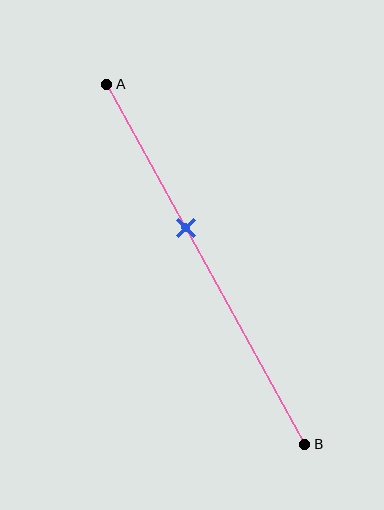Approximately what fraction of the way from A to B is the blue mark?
The blue mark is approximately 40% of the way from A to B.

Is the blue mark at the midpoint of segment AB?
No, the mark is at about 40% from A, not at the 50% midpoint.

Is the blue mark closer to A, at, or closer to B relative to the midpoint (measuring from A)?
The blue mark is closer to point A than the midpoint of segment AB.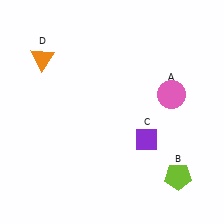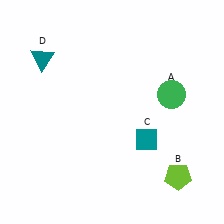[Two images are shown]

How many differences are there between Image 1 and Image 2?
There are 3 differences between the two images.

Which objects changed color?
A changed from pink to green. C changed from purple to teal. D changed from orange to teal.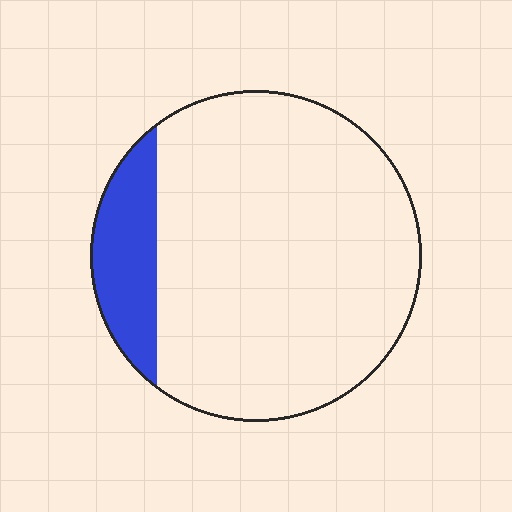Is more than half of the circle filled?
No.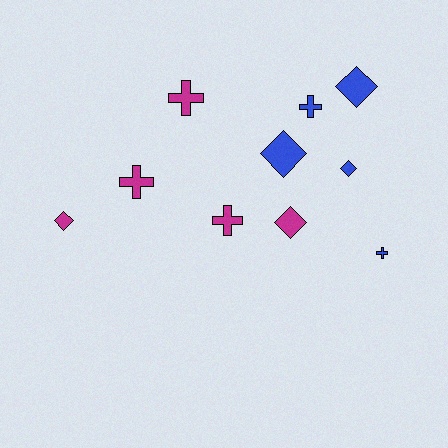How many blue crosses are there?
There are 2 blue crosses.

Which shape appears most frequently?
Diamond, with 5 objects.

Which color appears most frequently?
Magenta, with 5 objects.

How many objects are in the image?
There are 10 objects.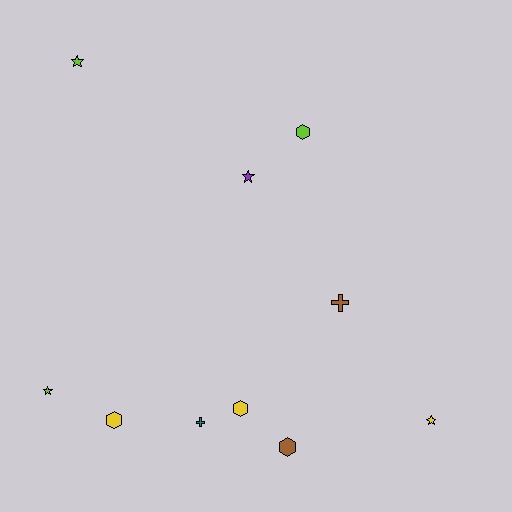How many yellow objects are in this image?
There are 3 yellow objects.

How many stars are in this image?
There are 4 stars.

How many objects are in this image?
There are 10 objects.